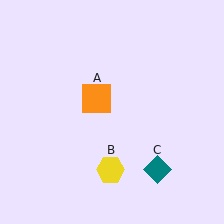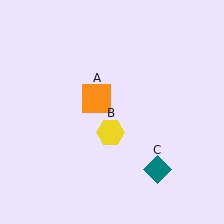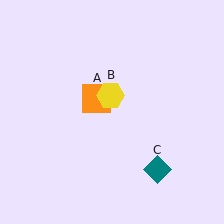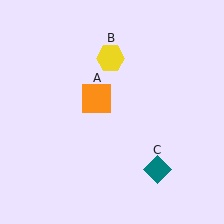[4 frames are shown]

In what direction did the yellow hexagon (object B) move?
The yellow hexagon (object B) moved up.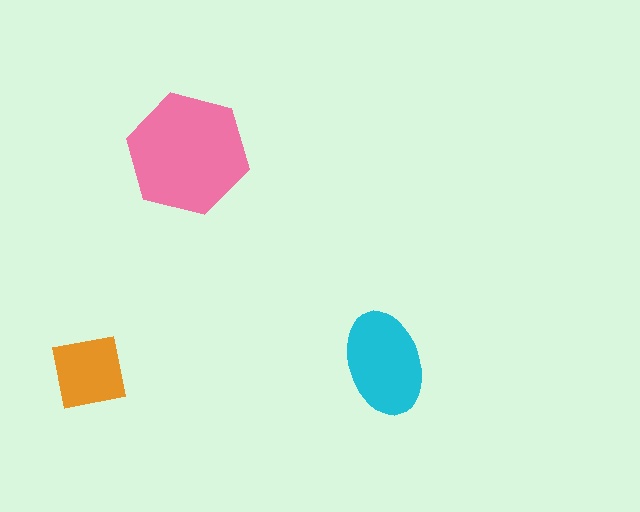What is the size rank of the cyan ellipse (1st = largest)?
2nd.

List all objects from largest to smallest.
The pink hexagon, the cyan ellipse, the orange square.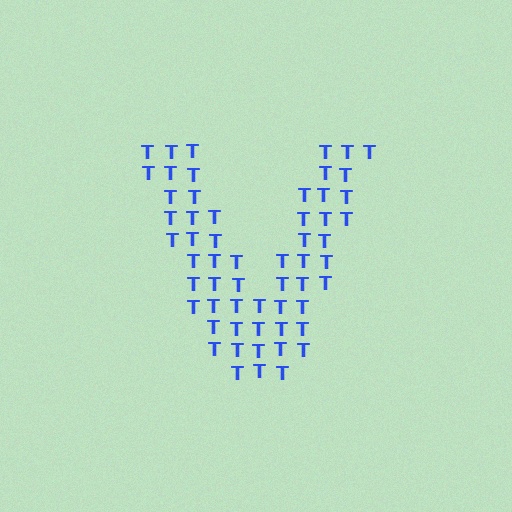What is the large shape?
The large shape is the letter V.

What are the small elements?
The small elements are letter T's.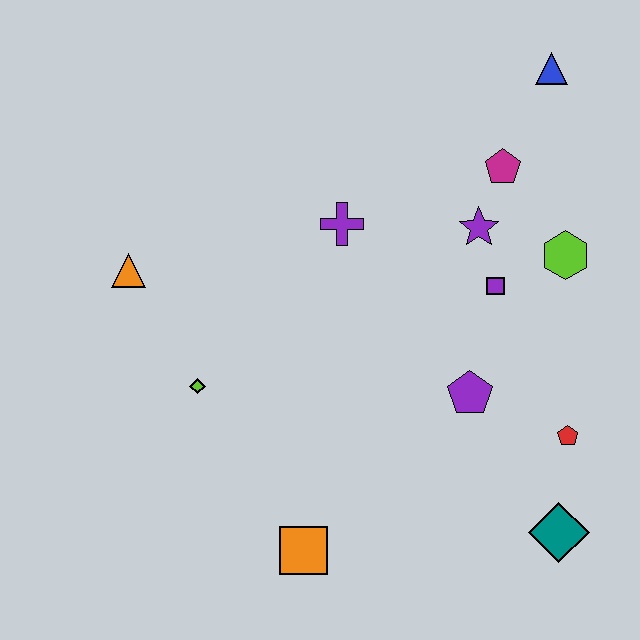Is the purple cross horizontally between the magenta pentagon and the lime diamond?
Yes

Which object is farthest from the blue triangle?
The orange square is farthest from the blue triangle.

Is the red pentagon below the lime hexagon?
Yes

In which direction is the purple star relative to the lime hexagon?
The purple star is to the left of the lime hexagon.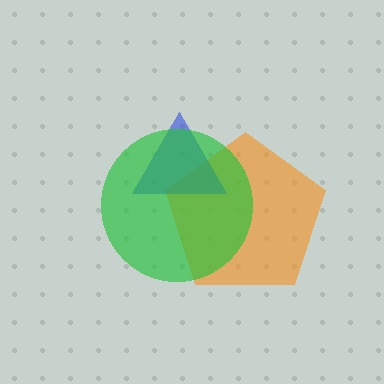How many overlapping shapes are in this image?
There are 3 overlapping shapes in the image.